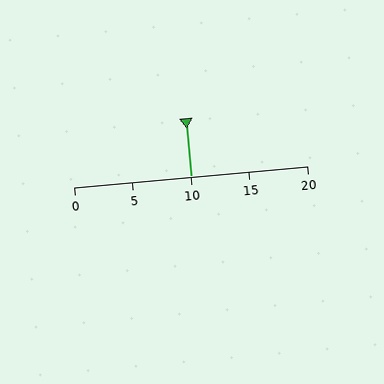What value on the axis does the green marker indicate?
The marker indicates approximately 10.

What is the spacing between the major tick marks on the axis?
The major ticks are spaced 5 apart.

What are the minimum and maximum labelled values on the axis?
The axis runs from 0 to 20.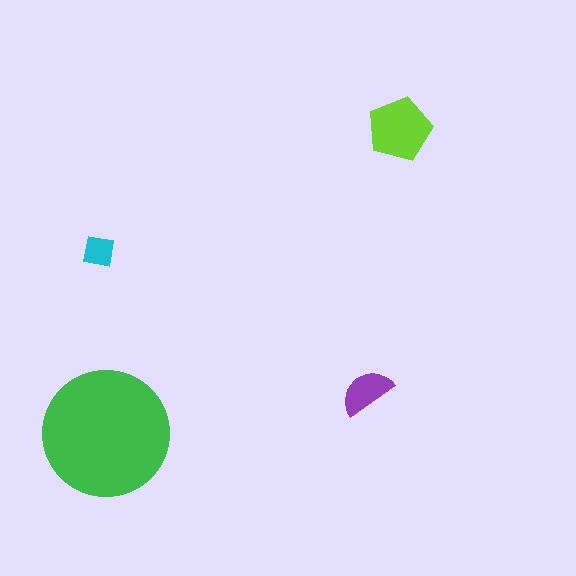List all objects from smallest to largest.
The cyan square, the purple semicircle, the lime pentagon, the green circle.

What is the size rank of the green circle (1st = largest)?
1st.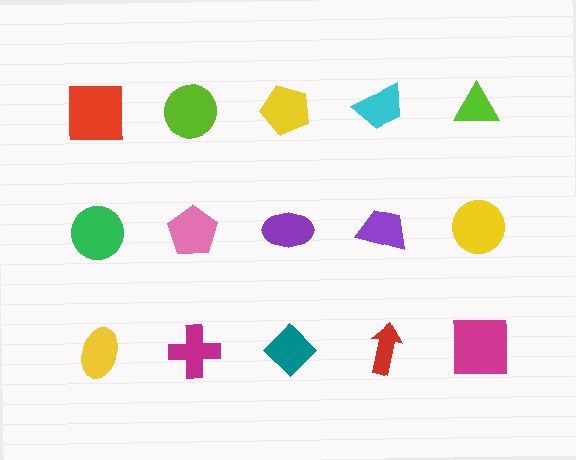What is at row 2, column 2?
A pink pentagon.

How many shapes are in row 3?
5 shapes.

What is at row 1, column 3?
A yellow pentagon.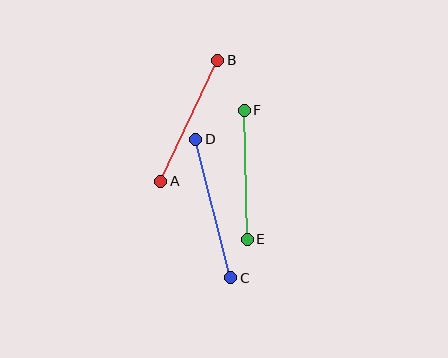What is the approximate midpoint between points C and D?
The midpoint is at approximately (213, 209) pixels.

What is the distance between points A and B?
The distance is approximately 134 pixels.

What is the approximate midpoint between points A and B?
The midpoint is at approximately (189, 121) pixels.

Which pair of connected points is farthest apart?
Points C and D are farthest apart.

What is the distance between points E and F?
The distance is approximately 129 pixels.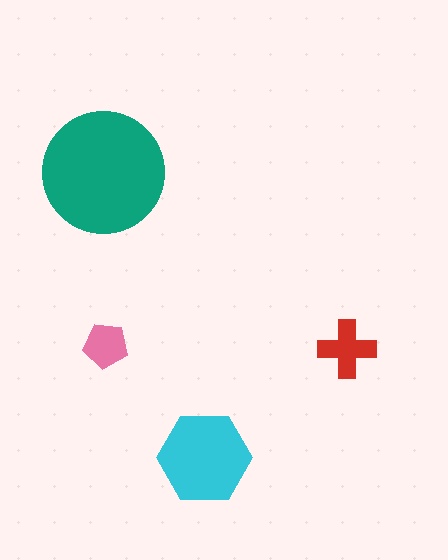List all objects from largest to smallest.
The teal circle, the cyan hexagon, the red cross, the pink pentagon.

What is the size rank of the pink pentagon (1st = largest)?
4th.